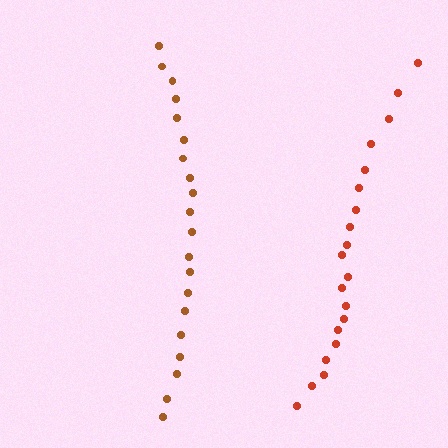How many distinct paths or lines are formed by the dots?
There are 2 distinct paths.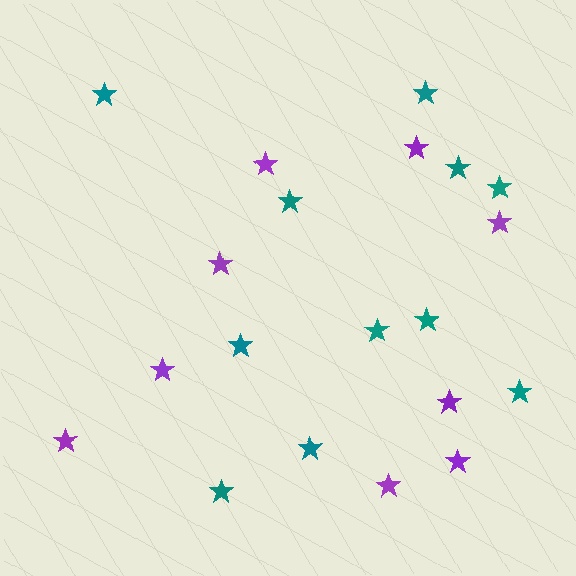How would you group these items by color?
There are 2 groups: one group of teal stars (11) and one group of purple stars (9).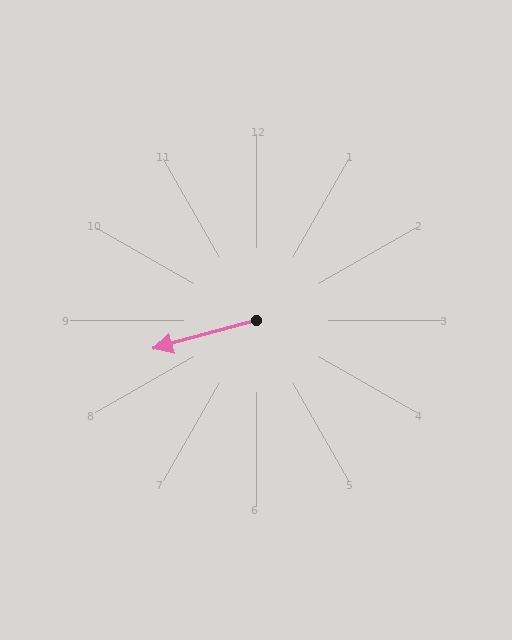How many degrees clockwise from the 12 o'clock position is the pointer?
Approximately 255 degrees.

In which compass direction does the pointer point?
West.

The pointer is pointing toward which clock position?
Roughly 8 o'clock.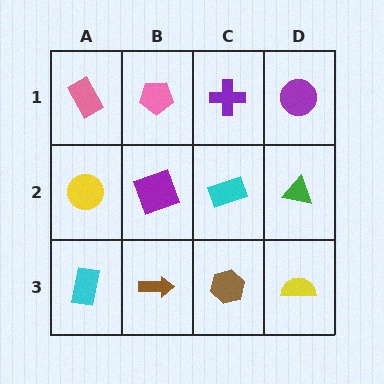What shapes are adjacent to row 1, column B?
A purple square (row 2, column B), a pink rectangle (row 1, column A), a purple cross (row 1, column C).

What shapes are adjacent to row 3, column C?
A cyan rectangle (row 2, column C), a brown arrow (row 3, column B), a yellow semicircle (row 3, column D).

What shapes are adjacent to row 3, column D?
A green triangle (row 2, column D), a brown hexagon (row 3, column C).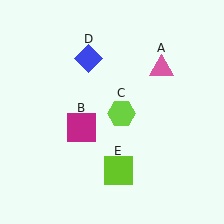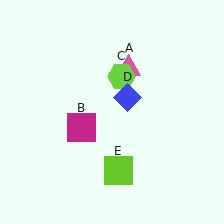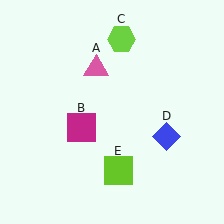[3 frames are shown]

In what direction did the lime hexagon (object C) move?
The lime hexagon (object C) moved up.